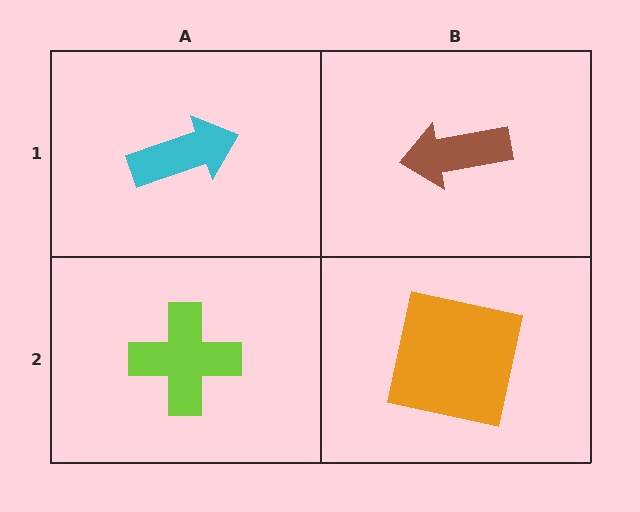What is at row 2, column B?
An orange square.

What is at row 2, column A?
A lime cross.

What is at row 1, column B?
A brown arrow.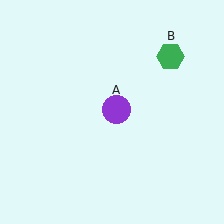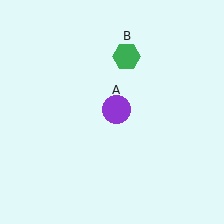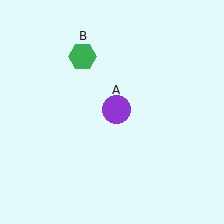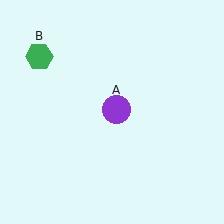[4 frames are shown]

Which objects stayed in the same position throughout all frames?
Purple circle (object A) remained stationary.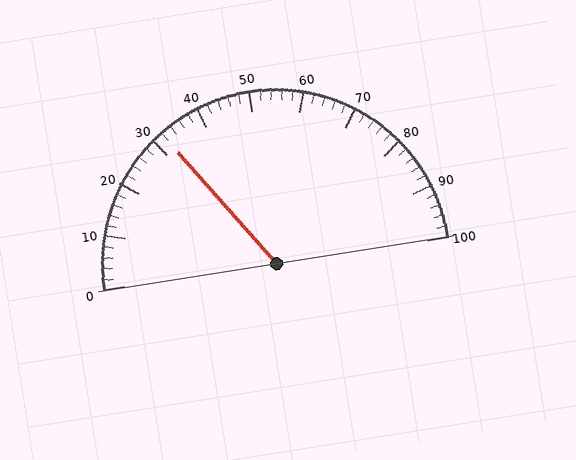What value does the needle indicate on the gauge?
The needle indicates approximately 32.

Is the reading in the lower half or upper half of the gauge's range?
The reading is in the lower half of the range (0 to 100).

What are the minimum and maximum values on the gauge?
The gauge ranges from 0 to 100.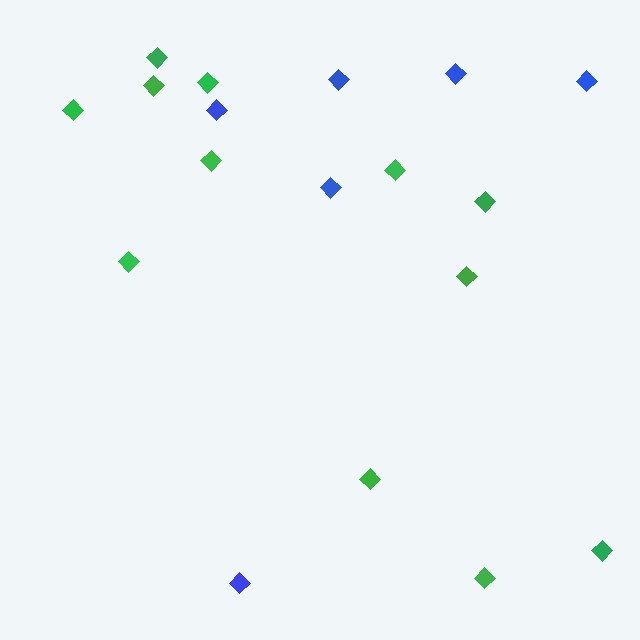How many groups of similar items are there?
There are 2 groups: one group of green diamonds (12) and one group of blue diamonds (6).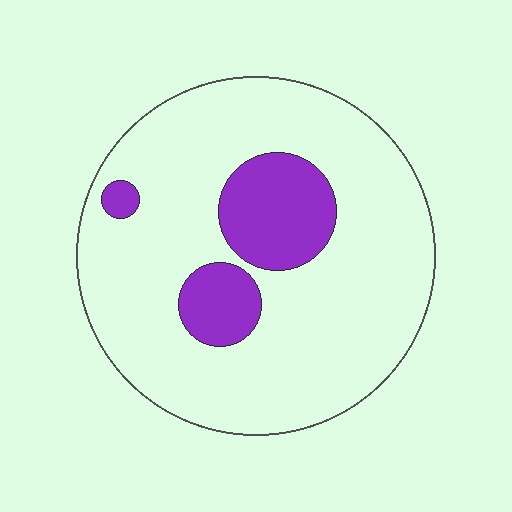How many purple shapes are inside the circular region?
3.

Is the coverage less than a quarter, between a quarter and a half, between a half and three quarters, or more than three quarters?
Less than a quarter.